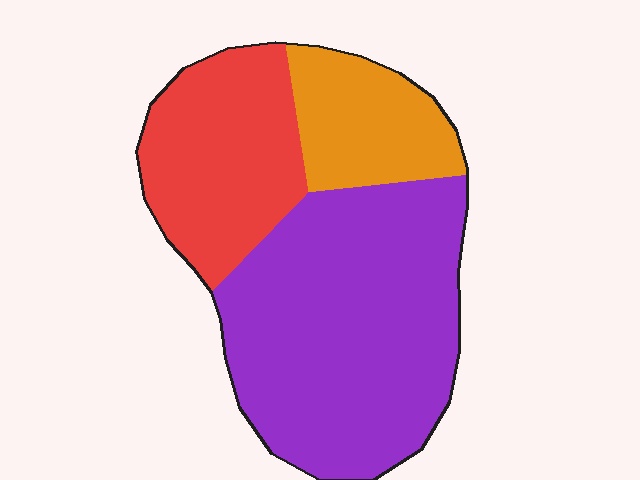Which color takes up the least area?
Orange, at roughly 15%.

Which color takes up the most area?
Purple, at roughly 55%.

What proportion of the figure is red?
Red covers about 25% of the figure.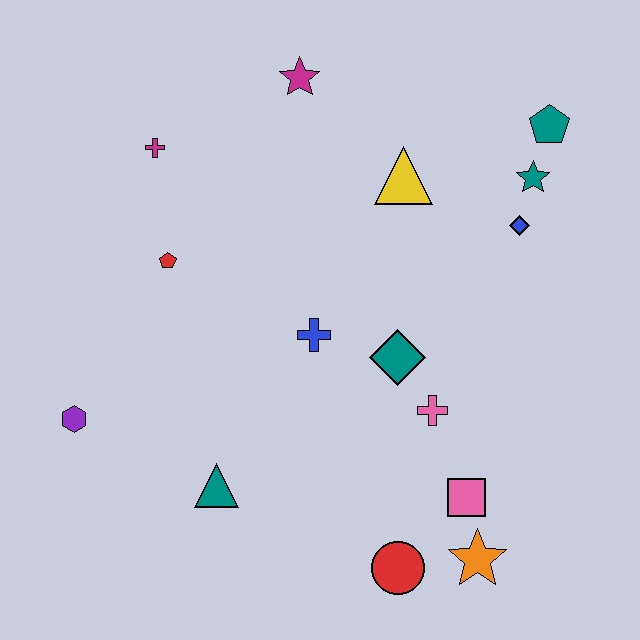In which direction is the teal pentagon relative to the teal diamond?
The teal pentagon is above the teal diamond.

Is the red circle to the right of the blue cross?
Yes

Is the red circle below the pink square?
Yes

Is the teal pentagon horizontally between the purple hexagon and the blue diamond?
No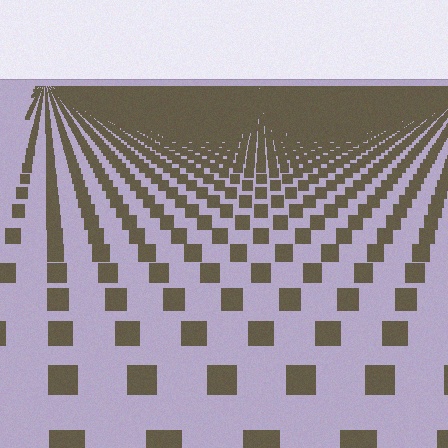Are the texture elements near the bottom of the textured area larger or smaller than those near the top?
Larger. Near the bottom, elements are closer to the viewer and appear at a bigger on-screen size.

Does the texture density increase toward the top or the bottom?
Density increases toward the top.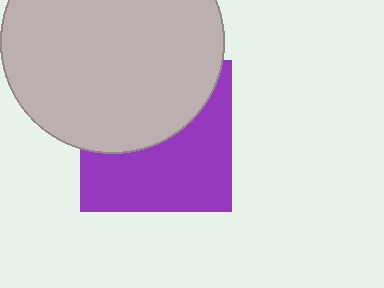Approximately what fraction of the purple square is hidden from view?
Roughly 48% of the purple square is hidden behind the light gray circle.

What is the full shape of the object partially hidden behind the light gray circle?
The partially hidden object is a purple square.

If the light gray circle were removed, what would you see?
You would see the complete purple square.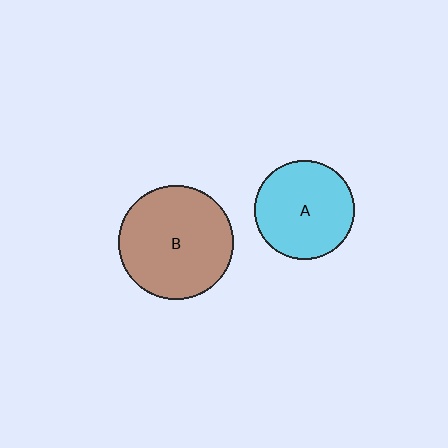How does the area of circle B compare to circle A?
Approximately 1.3 times.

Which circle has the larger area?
Circle B (brown).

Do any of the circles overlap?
No, none of the circles overlap.